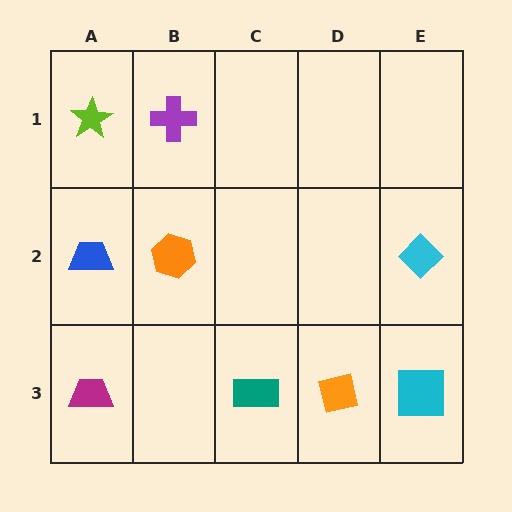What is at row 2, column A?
A blue trapezoid.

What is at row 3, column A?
A magenta trapezoid.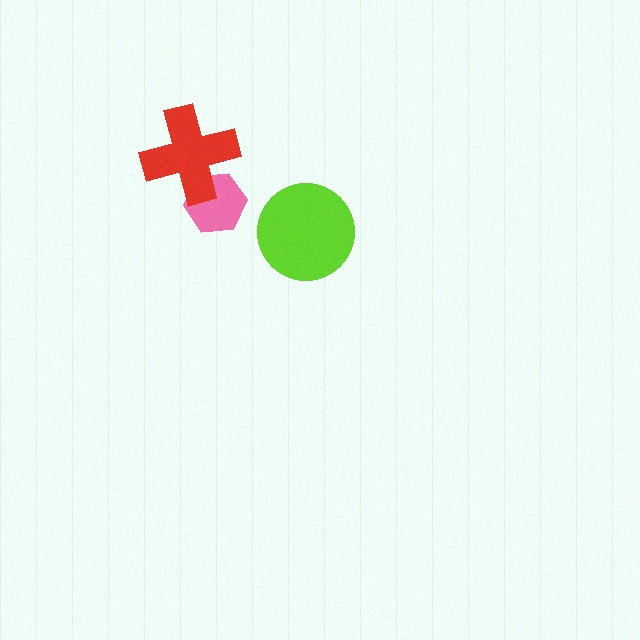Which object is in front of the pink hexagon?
The red cross is in front of the pink hexagon.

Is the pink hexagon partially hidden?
Yes, it is partially covered by another shape.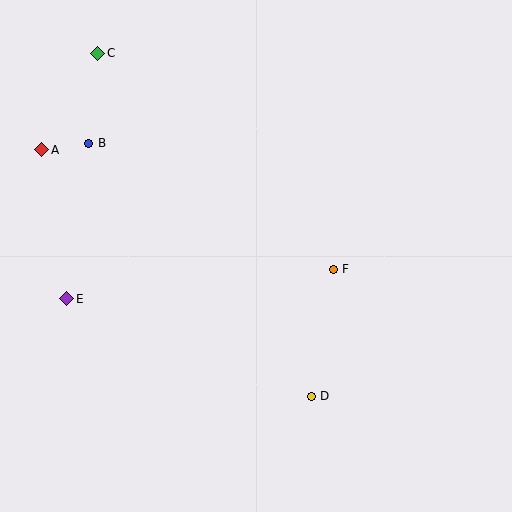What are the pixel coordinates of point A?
Point A is at (42, 150).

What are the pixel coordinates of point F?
Point F is at (333, 269).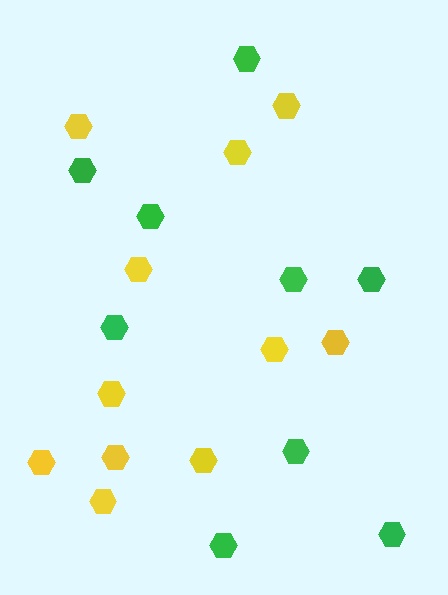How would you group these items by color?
There are 2 groups: one group of green hexagons (9) and one group of yellow hexagons (11).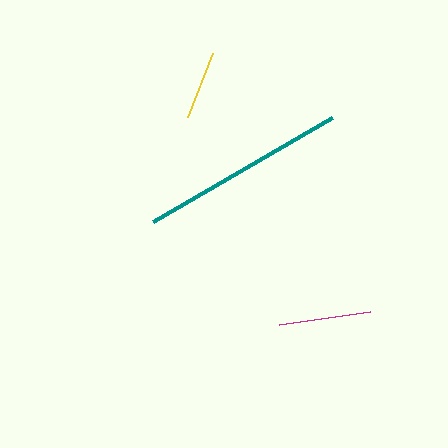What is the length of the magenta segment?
The magenta segment is approximately 92 pixels long.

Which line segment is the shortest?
The yellow line is the shortest at approximately 69 pixels.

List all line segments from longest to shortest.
From longest to shortest: teal, magenta, yellow.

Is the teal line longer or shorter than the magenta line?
The teal line is longer than the magenta line.